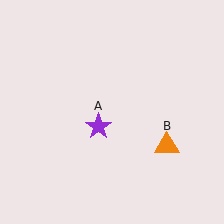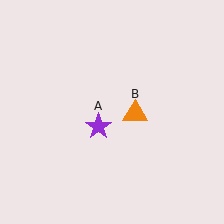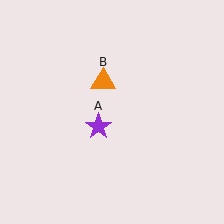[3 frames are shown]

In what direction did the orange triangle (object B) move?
The orange triangle (object B) moved up and to the left.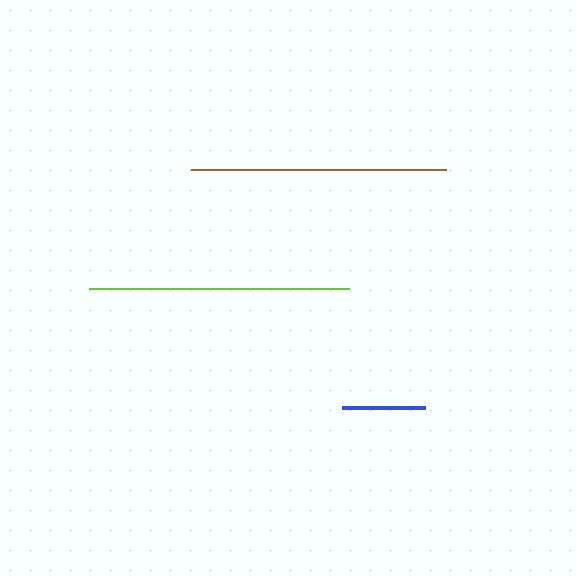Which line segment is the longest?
The lime line is the longest at approximately 260 pixels.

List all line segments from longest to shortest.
From longest to shortest: lime, brown, blue.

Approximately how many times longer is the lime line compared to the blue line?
The lime line is approximately 3.1 times the length of the blue line.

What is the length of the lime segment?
The lime segment is approximately 260 pixels long.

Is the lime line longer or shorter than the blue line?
The lime line is longer than the blue line.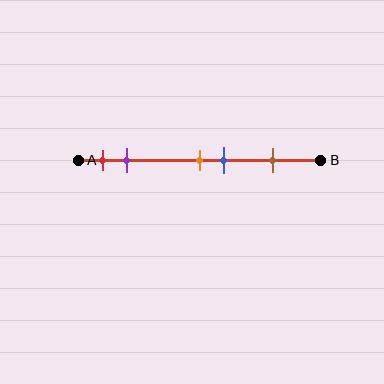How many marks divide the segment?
There are 5 marks dividing the segment.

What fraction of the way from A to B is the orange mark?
The orange mark is approximately 50% (0.5) of the way from A to B.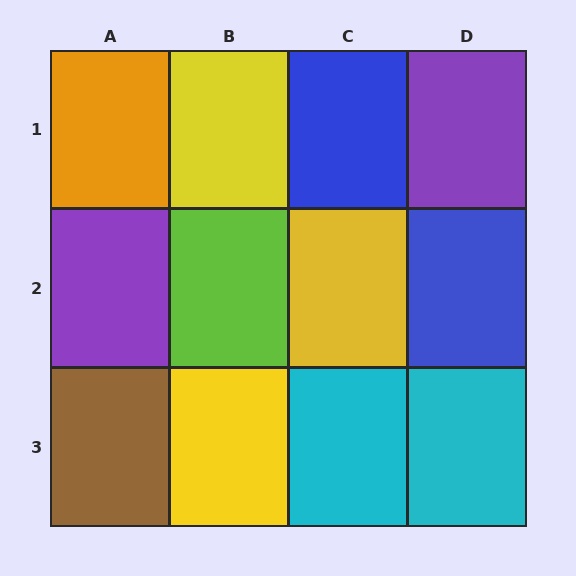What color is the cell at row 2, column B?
Lime.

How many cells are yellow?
3 cells are yellow.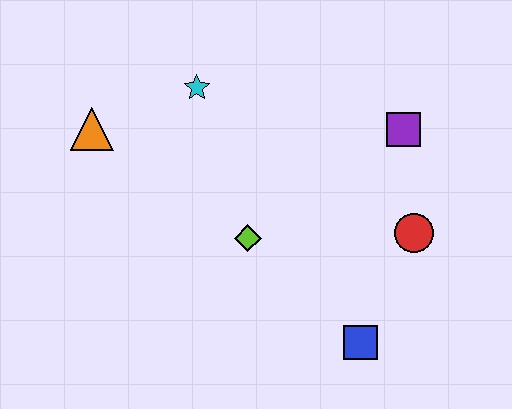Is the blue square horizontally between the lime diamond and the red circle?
Yes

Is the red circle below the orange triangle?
Yes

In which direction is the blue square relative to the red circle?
The blue square is below the red circle.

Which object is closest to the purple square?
The red circle is closest to the purple square.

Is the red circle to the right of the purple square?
Yes